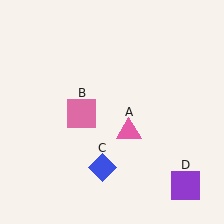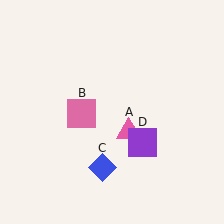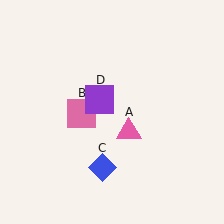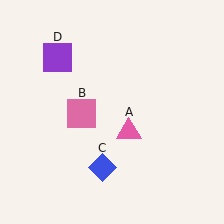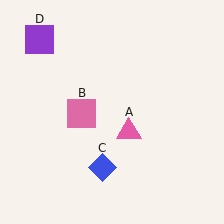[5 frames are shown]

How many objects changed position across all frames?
1 object changed position: purple square (object D).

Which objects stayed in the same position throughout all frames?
Pink triangle (object A) and pink square (object B) and blue diamond (object C) remained stationary.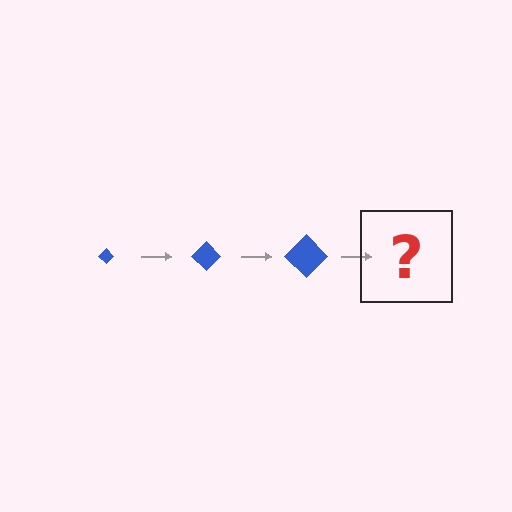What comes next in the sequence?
The next element should be a blue diamond, larger than the previous one.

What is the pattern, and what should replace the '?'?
The pattern is that the diamond gets progressively larger each step. The '?' should be a blue diamond, larger than the previous one.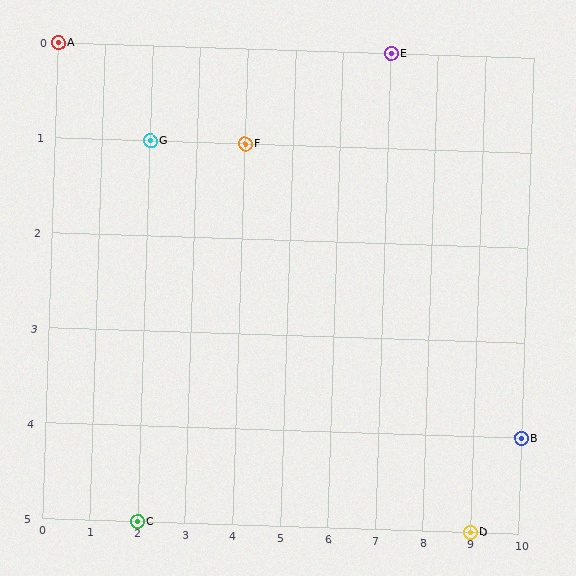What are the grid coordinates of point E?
Point E is at grid coordinates (7, 0).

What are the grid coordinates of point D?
Point D is at grid coordinates (9, 5).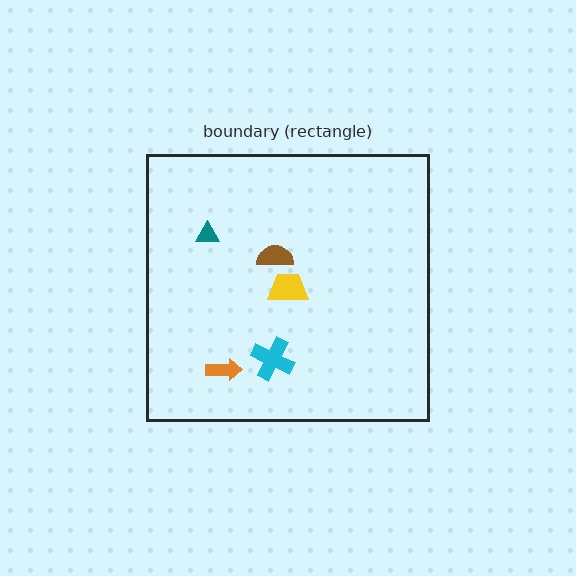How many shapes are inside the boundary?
5 inside, 0 outside.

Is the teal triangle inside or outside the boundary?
Inside.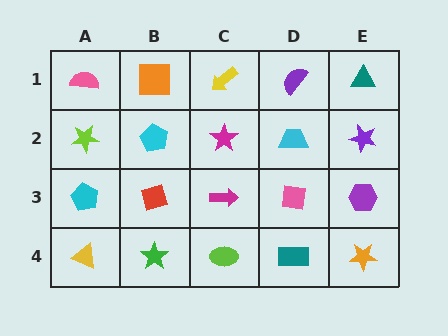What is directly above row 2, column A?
A pink semicircle.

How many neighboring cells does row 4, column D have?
3.